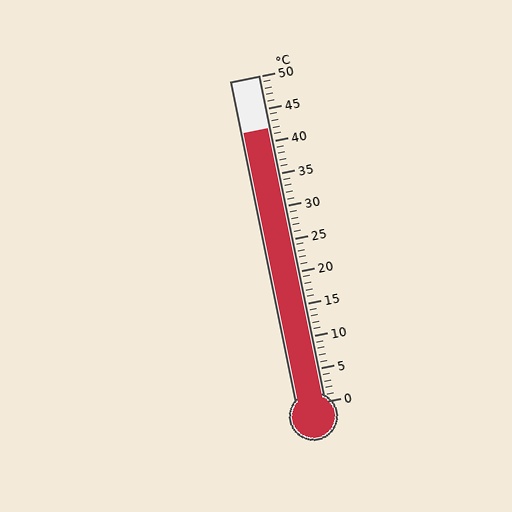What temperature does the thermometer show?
The thermometer shows approximately 42°C.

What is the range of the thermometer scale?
The thermometer scale ranges from 0°C to 50°C.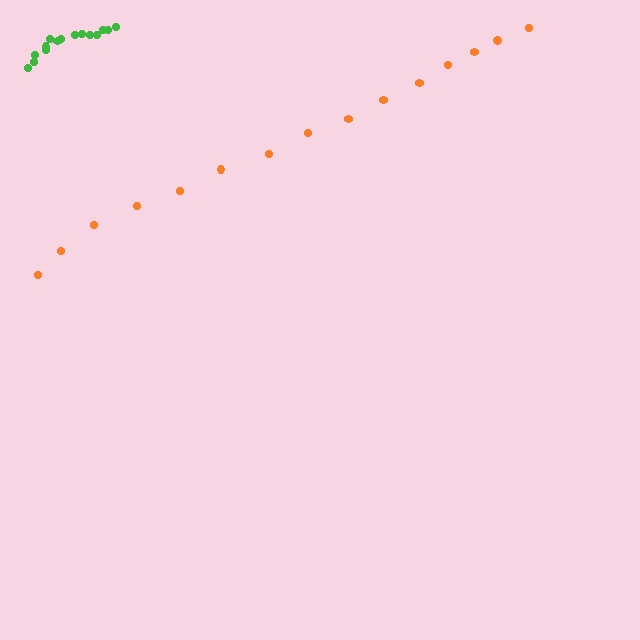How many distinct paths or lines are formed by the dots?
There are 2 distinct paths.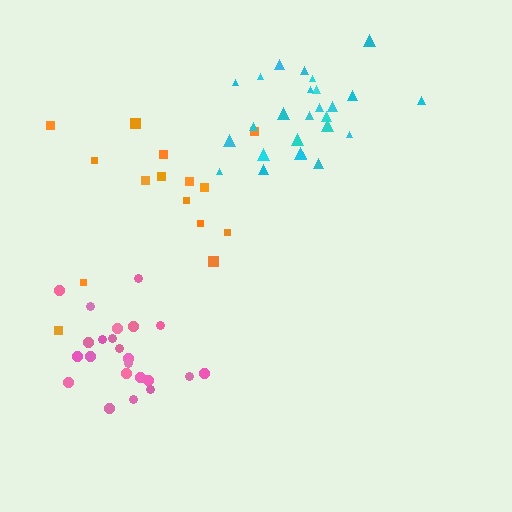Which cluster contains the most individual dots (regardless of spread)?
Cyan (26).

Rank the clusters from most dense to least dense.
pink, cyan, orange.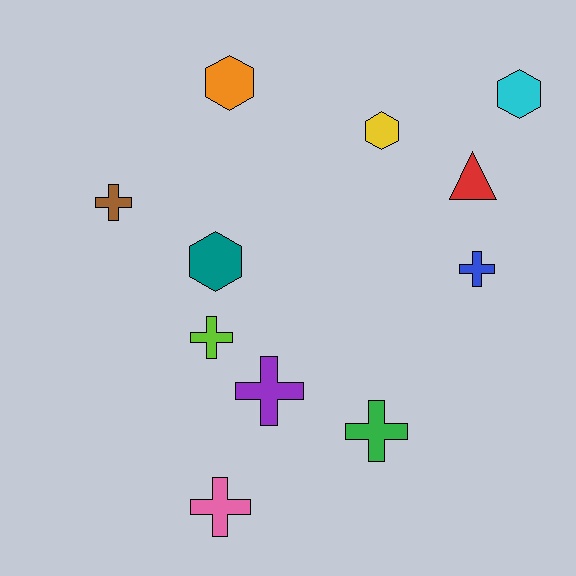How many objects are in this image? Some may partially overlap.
There are 11 objects.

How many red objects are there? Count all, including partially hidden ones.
There is 1 red object.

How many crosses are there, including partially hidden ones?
There are 6 crosses.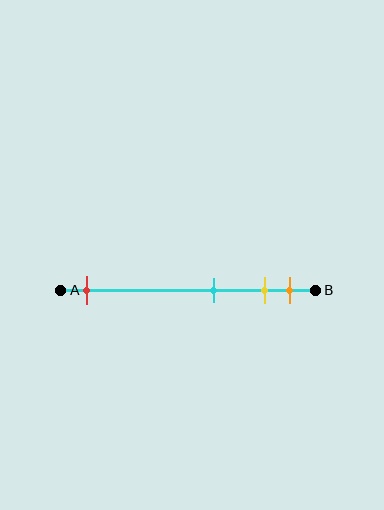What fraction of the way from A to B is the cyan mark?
The cyan mark is approximately 60% (0.6) of the way from A to B.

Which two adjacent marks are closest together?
The yellow and orange marks are the closest adjacent pair.